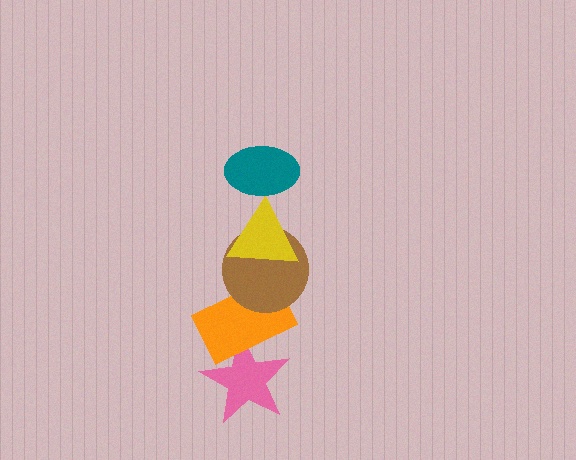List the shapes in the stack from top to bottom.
From top to bottom: the teal ellipse, the yellow triangle, the brown circle, the orange rectangle, the pink star.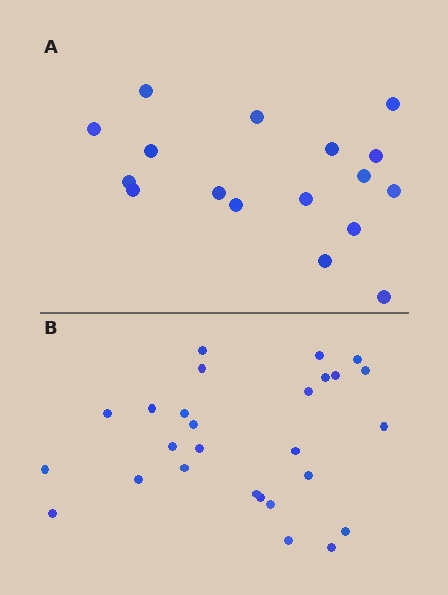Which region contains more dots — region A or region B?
Region B (the bottom region) has more dots.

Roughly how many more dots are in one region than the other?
Region B has roughly 10 or so more dots than region A.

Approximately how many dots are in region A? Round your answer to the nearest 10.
About 20 dots. (The exact count is 17, which rounds to 20.)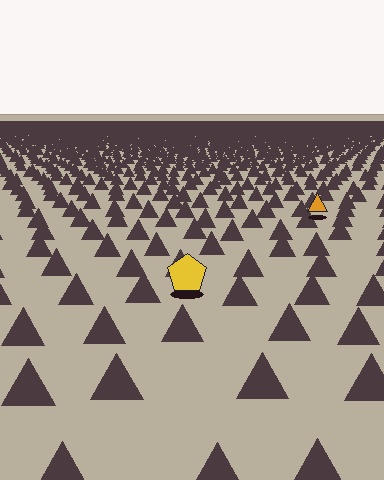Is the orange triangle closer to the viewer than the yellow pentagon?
No. The yellow pentagon is closer — you can tell from the texture gradient: the ground texture is coarser near it.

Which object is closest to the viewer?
The yellow pentagon is closest. The texture marks near it are larger and more spread out.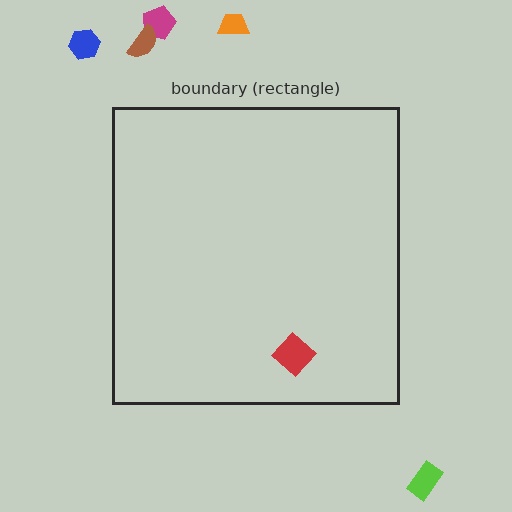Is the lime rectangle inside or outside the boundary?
Outside.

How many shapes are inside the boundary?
1 inside, 5 outside.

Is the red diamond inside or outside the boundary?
Inside.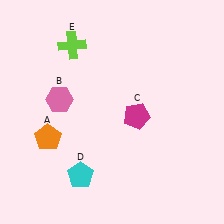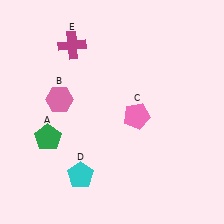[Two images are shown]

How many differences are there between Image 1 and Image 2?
There are 3 differences between the two images.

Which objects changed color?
A changed from orange to green. C changed from magenta to pink. E changed from lime to magenta.